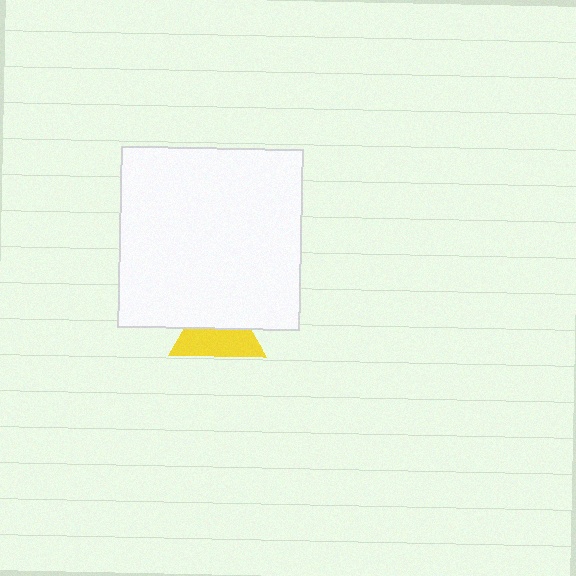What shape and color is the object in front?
The object in front is a white square.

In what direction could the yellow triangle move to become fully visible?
The yellow triangle could move down. That would shift it out from behind the white square entirely.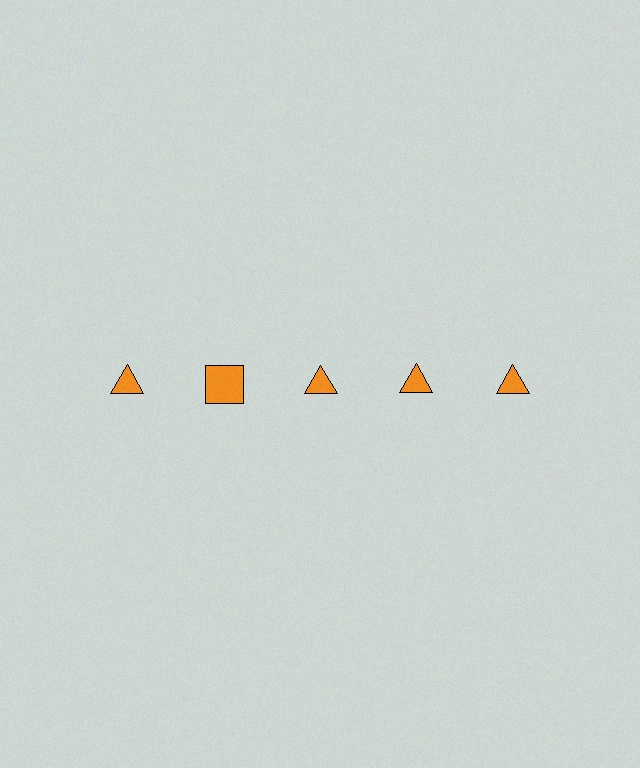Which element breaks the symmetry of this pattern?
The orange square in the top row, second from left column breaks the symmetry. All other shapes are orange triangles.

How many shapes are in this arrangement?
There are 5 shapes arranged in a grid pattern.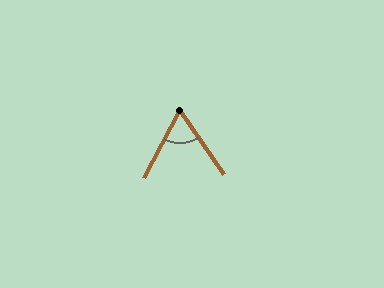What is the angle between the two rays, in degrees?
Approximately 63 degrees.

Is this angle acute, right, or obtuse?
It is acute.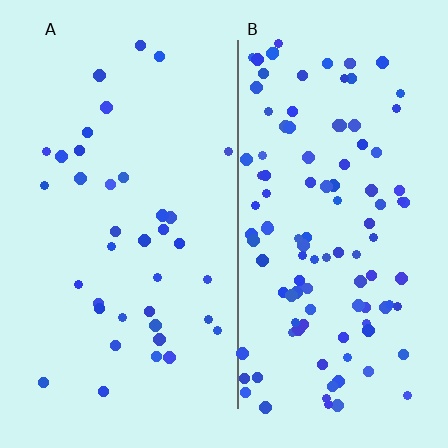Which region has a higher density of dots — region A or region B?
B (the right).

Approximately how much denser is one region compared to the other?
Approximately 3.0× — region B over region A.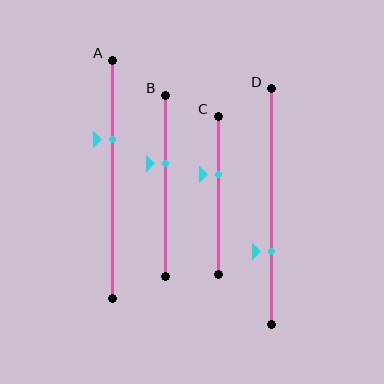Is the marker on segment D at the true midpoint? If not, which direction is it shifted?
No, the marker on segment D is shifted downward by about 19% of the segment length.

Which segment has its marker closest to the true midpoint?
Segment B has its marker closest to the true midpoint.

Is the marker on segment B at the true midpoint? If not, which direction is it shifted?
No, the marker on segment B is shifted upward by about 13% of the segment length.